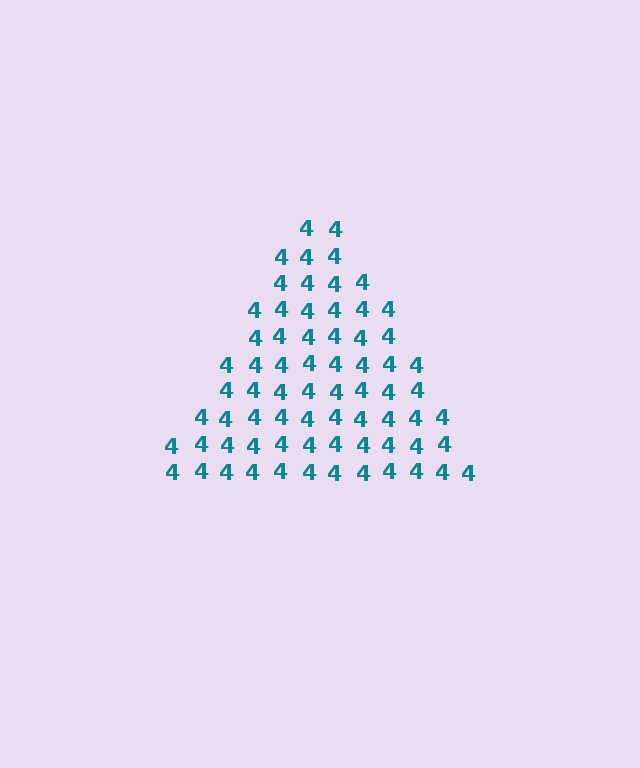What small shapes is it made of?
It is made of small digit 4's.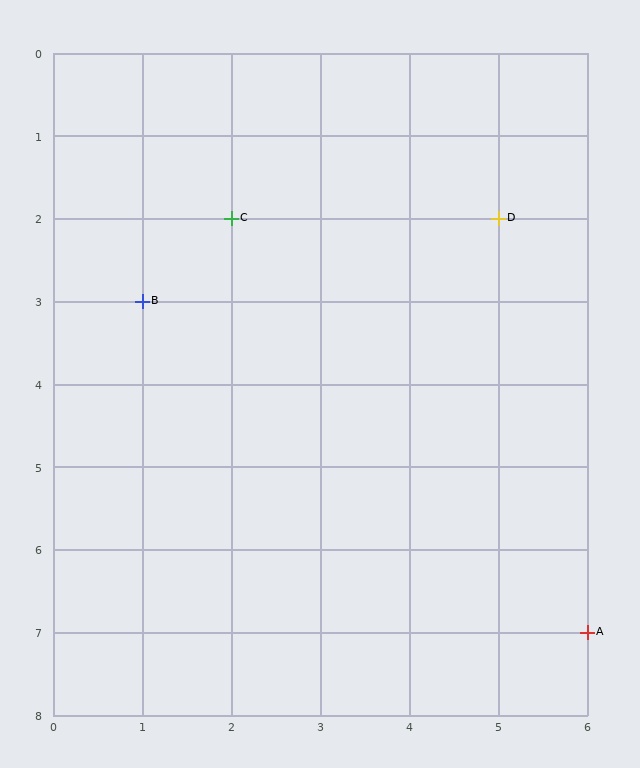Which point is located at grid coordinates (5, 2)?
Point D is at (5, 2).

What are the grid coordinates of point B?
Point B is at grid coordinates (1, 3).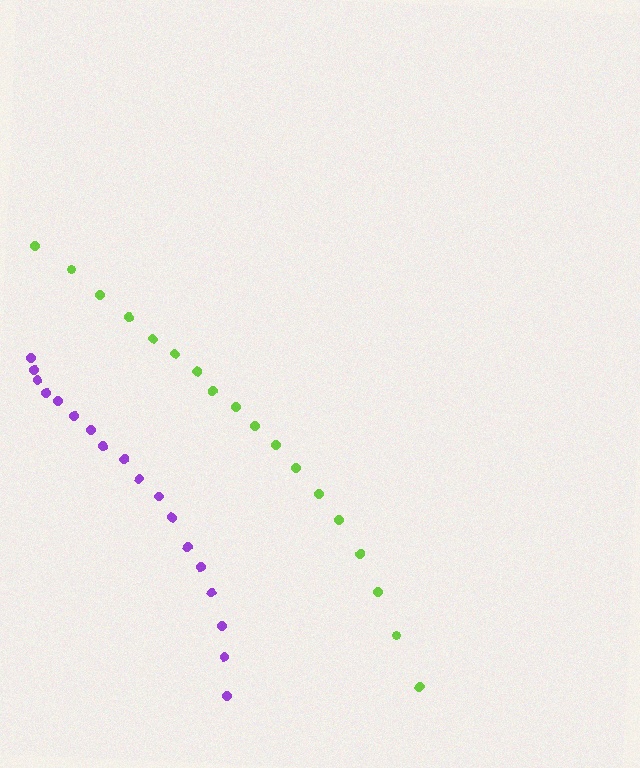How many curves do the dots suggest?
There are 2 distinct paths.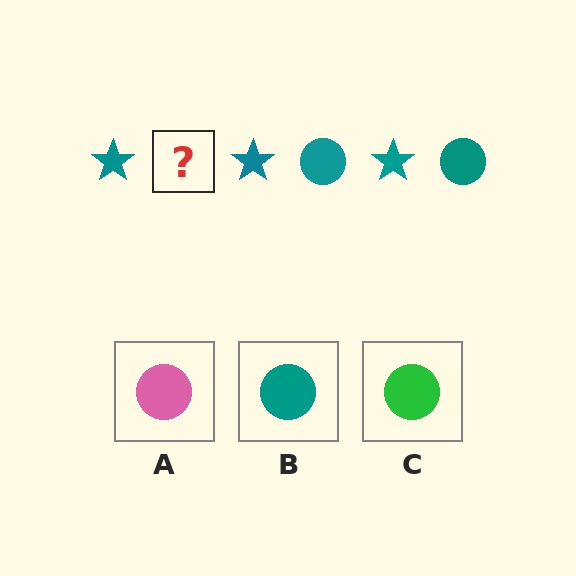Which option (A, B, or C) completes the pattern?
B.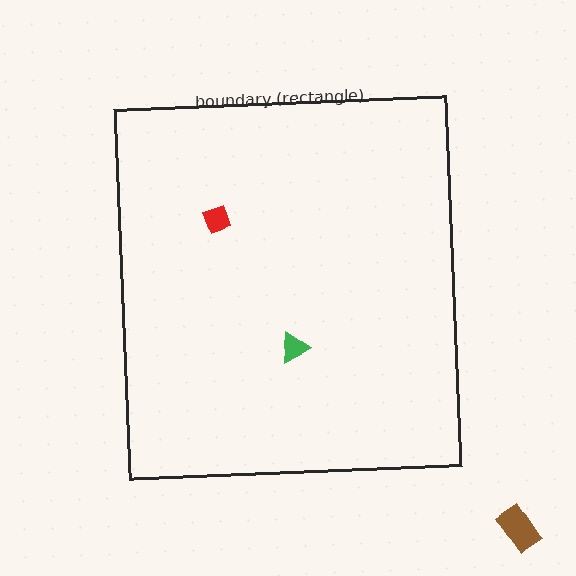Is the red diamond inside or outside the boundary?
Inside.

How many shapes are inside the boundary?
2 inside, 1 outside.